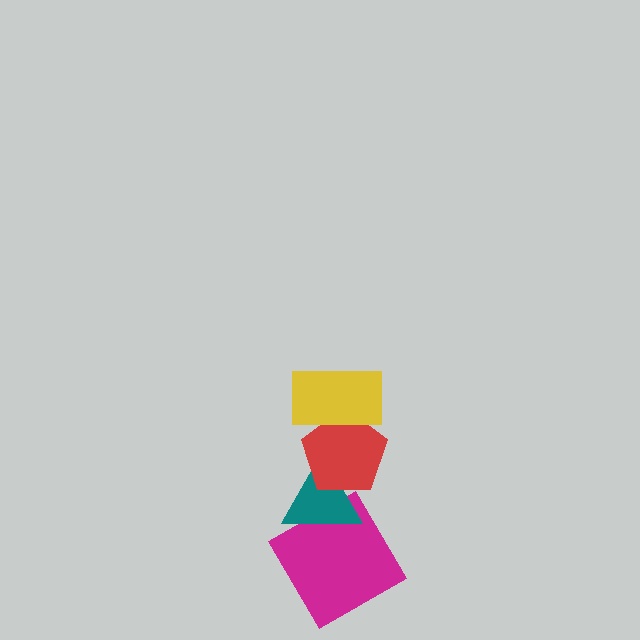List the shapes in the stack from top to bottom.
From top to bottom: the yellow rectangle, the red pentagon, the teal triangle, the magenta diamond.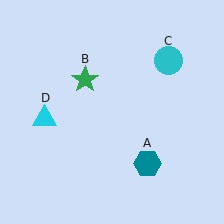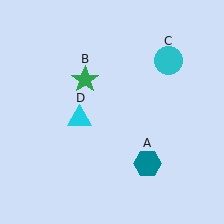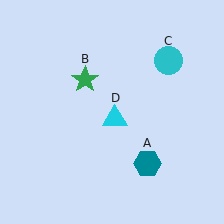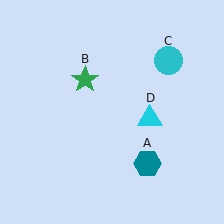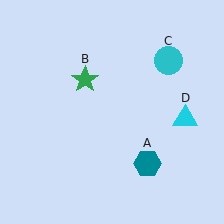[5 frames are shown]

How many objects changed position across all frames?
1 object changed position: cyan triangle (object D).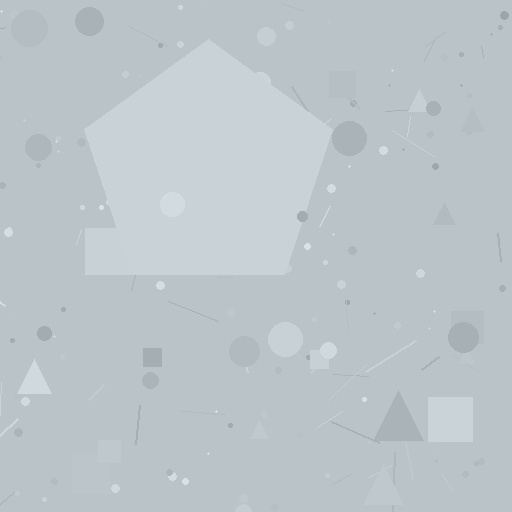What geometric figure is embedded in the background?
A pentagon is embedded in the background.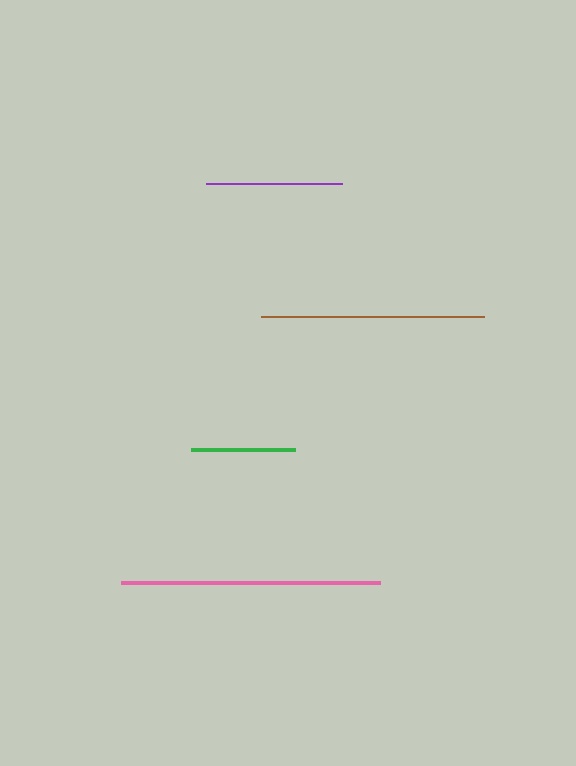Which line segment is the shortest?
The green line is the shortest at approximately 104 pixels.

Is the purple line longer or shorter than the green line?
The purple line is longer than the green line.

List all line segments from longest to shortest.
From longest to shortest: pink, brown, purple, green.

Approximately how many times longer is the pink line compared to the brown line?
The pink line is approximately 1.2 times the length of the brown line.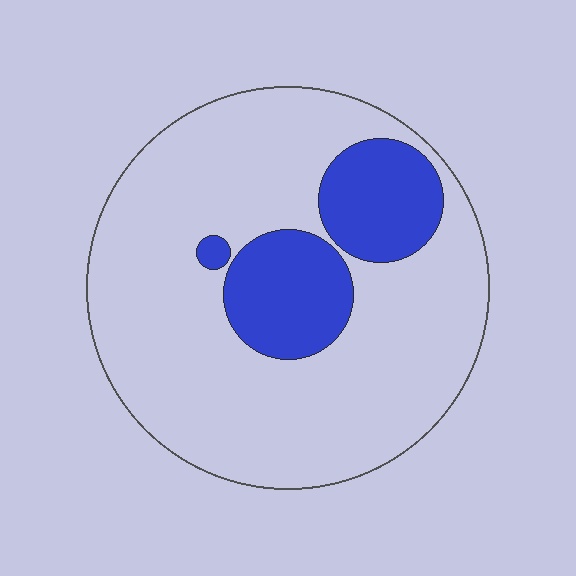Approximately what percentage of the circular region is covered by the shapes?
Approximately 20%.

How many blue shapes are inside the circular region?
3.